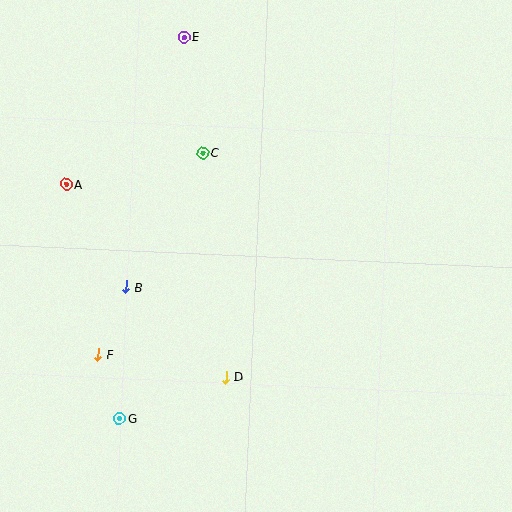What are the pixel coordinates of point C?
Point C is at (203, 153).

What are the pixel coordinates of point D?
Point D is at (226, 377).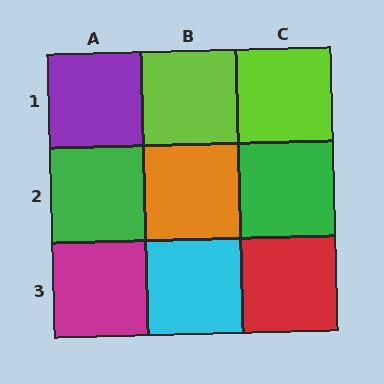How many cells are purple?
1 cell is purple.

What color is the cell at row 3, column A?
Magenta.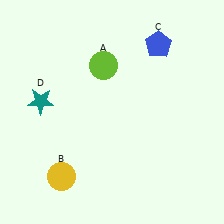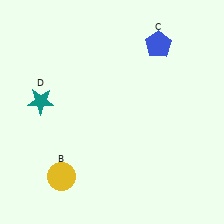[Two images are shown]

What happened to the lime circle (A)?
The lime circle (A) was removed in Image 2. It was in the top-left area of Image 1.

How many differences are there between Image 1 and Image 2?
There is 1 difference between the two images.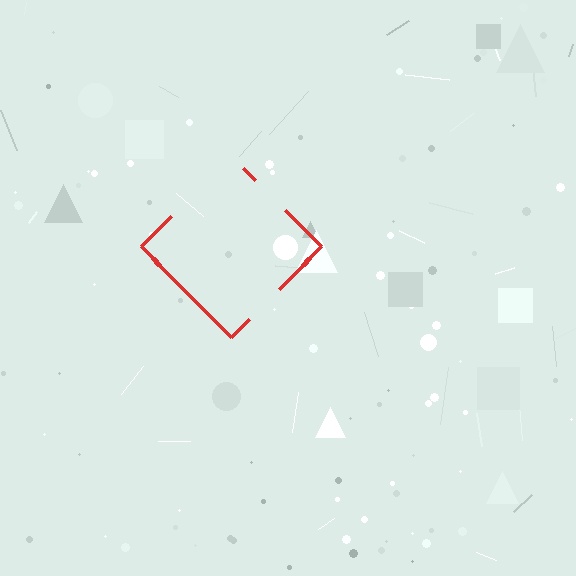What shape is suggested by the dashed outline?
The dashed outline suggests a diamond.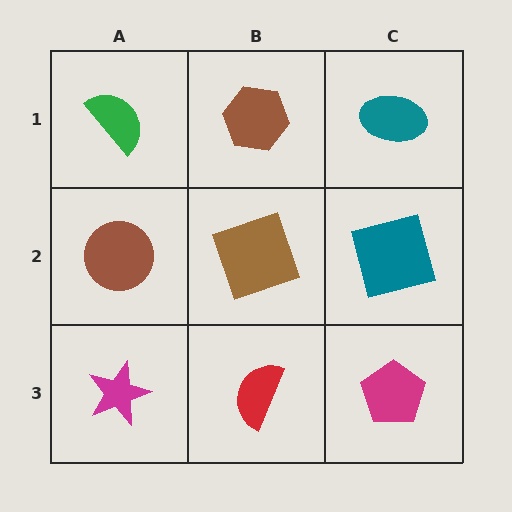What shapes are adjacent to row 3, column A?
A brown circle (row 2, column A), a red semicircle (row 3, column B).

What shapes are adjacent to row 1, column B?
A brown square (row 2, column B), a green semicircle (row 1, column A), a teal ellipse (row 1, column C).